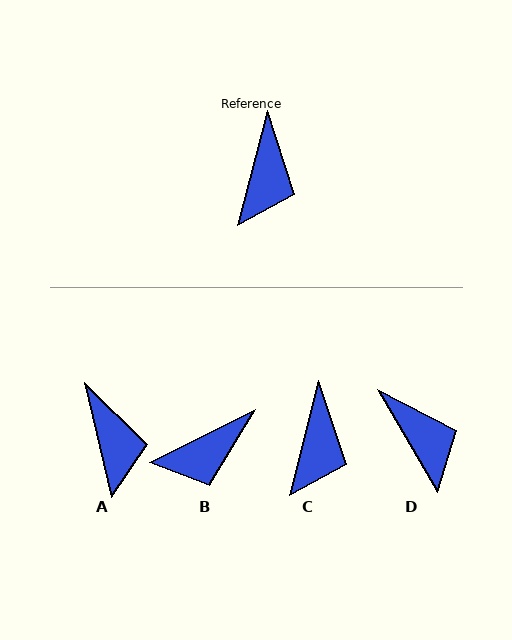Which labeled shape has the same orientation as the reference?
C.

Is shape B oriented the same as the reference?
No, it is off by about 50 degrees.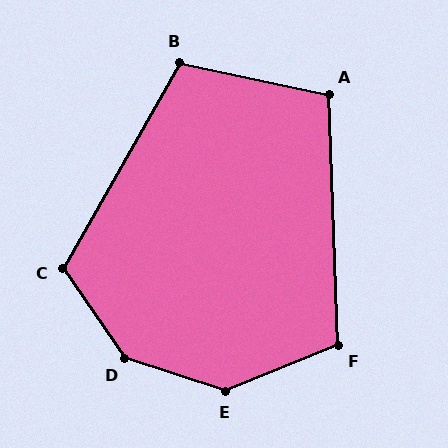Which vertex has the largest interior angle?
D, at approximately 142 degrees.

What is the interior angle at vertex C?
Approximately 116 degrees (obtuse).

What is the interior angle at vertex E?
Approximately 140 degrees (obtuse).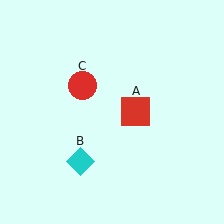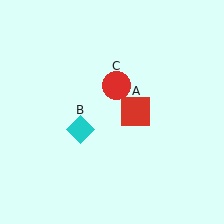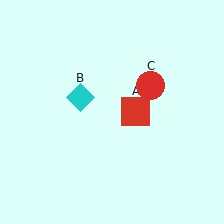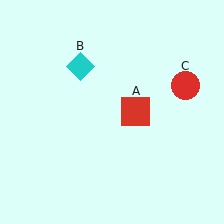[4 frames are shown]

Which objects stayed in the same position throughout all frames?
Red square (object A) remained stationary.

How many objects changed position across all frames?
2 objects changed position: cyan diamond (object B), red circle (object C).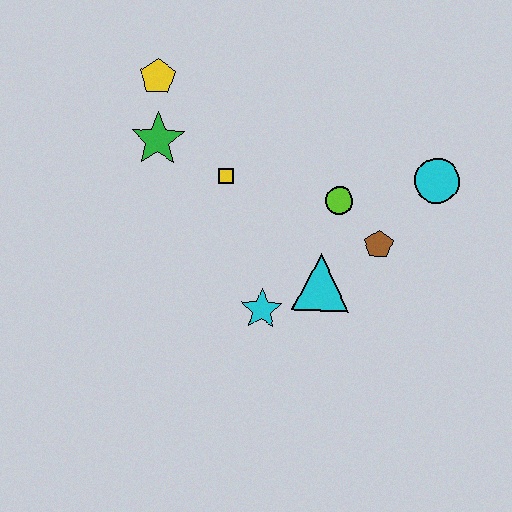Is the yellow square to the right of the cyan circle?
No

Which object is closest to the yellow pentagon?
The green star is closest to the yellow pentagon.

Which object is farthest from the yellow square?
The cyan circle is farthest from the yellow square.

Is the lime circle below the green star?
Yes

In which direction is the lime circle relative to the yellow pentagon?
The lime circle is to the right of the yellow pentagon.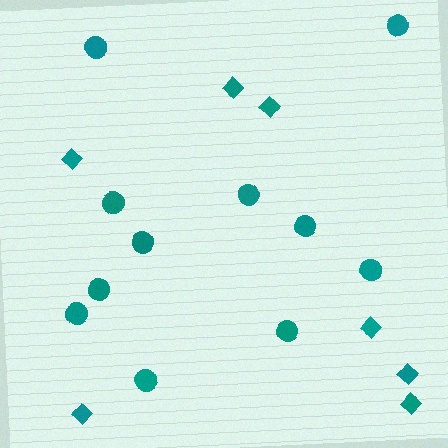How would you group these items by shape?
There are 2 groups: one group of circles (11) and one group of diamonds (7).